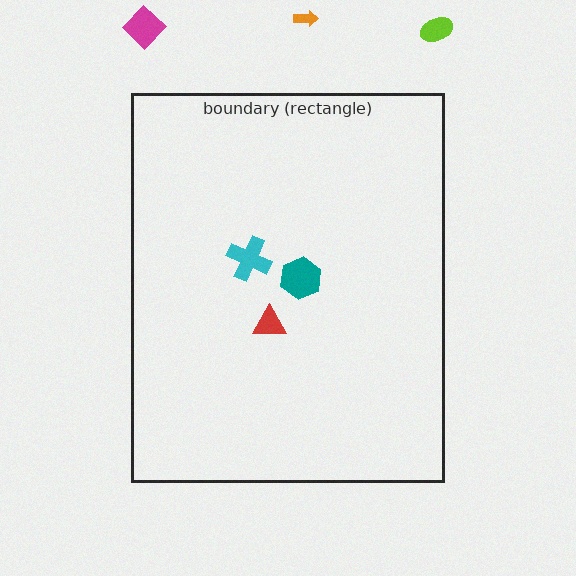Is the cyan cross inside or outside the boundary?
Inside.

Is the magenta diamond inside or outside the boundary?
Outside.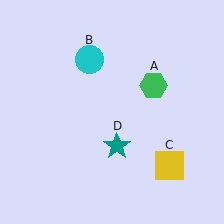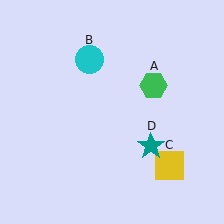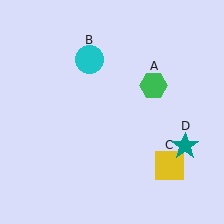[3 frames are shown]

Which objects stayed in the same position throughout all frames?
Green hexagon (object A) and cyan circle (object B) and yellow square (object C) remained stationary.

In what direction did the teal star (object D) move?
The teal star (object D) moved right.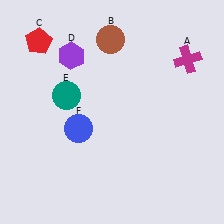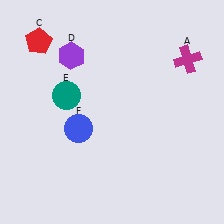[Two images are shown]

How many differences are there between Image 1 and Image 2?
There is 1 difference between the two images.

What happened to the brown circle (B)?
The brown circle (B) was removed in Image 2. It was in the top-left area of Image 1.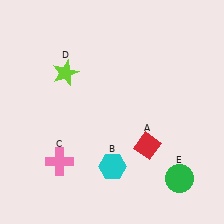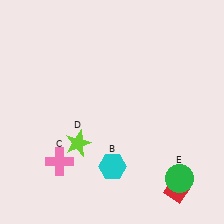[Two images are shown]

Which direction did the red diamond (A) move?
The red diamond (A) moved down.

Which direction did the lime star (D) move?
The lime star (D) moved down.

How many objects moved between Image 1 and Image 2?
2 objects moved between the two images.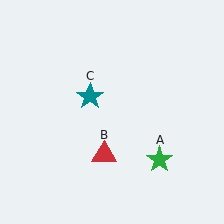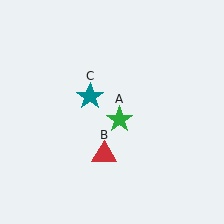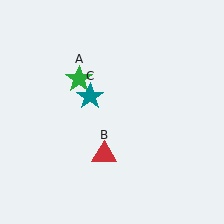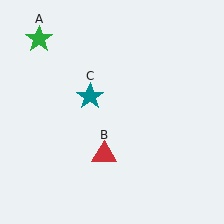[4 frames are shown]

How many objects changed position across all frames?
1 object changed position: green star (object A).